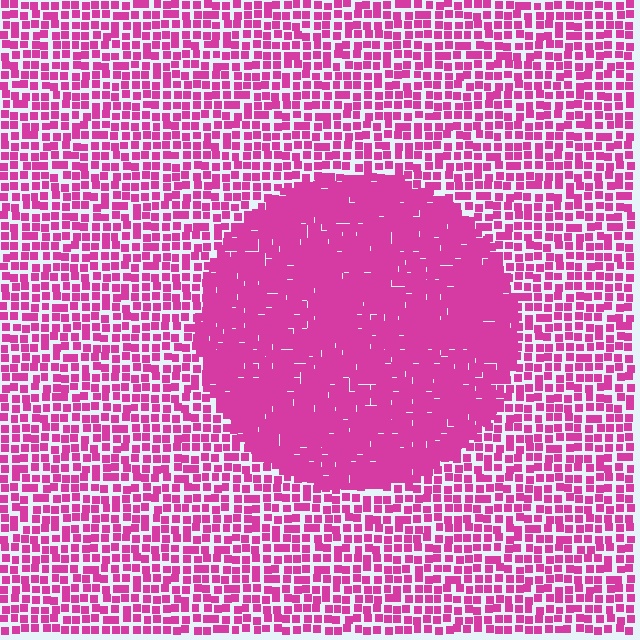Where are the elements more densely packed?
The elements are more densely packed inside the circle boundary.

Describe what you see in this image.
The image contains small magenta elements arranged at two different densities. A circle-shaped region is visible where the elements are more densely packed than the surrounding area.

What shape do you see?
I see a circle.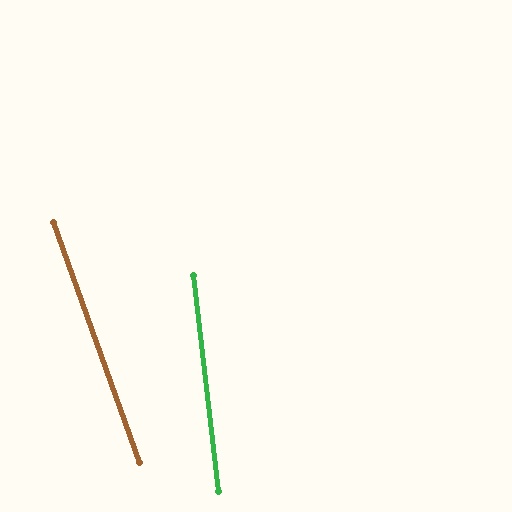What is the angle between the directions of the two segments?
Approximately 13 degrees.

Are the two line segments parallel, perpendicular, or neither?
Neither parallel nor perpendicular — they differ by about 13°.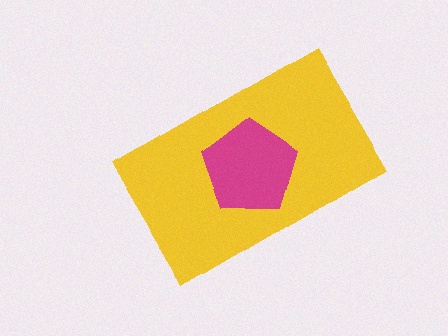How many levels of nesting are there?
2.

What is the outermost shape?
The yellow rectangle.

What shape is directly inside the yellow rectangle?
The magenta pentagon.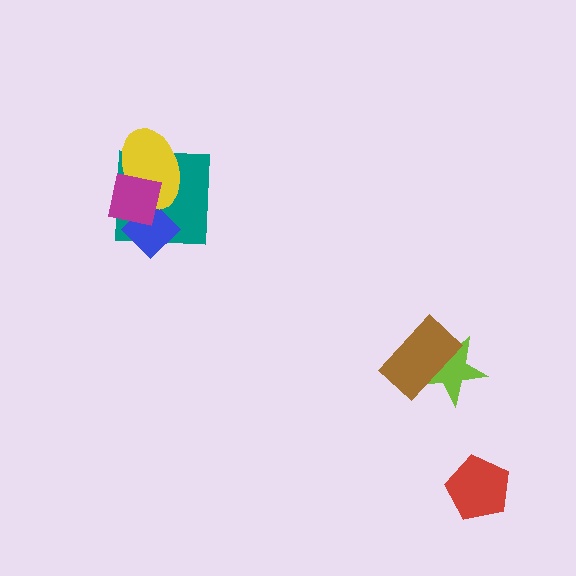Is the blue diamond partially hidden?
Yes, it is partially covered by another shape.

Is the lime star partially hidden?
Yes, it is partially covered by another shape.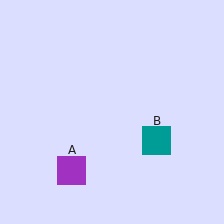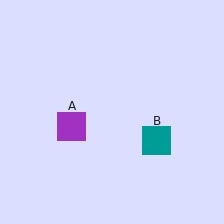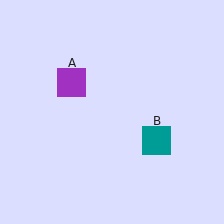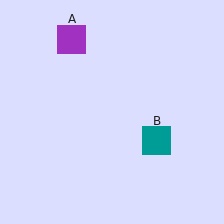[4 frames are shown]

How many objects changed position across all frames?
1 object changed position: purple square (object A).